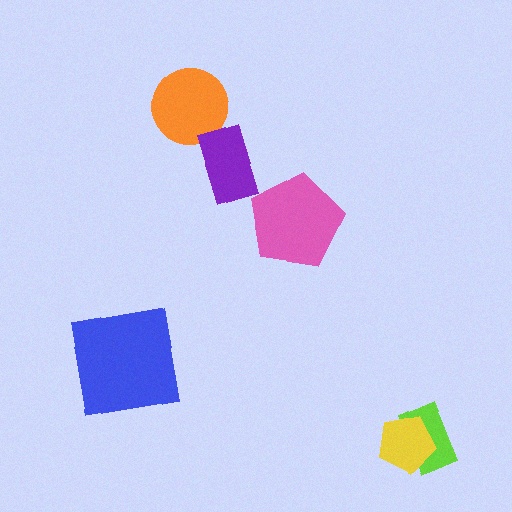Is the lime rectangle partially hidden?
Yes, it is partially covered by another shape.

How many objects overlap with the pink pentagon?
0 objects overlap with the pink pentagon.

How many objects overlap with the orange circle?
0 objects overlap with the orange circle.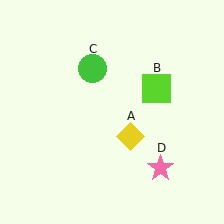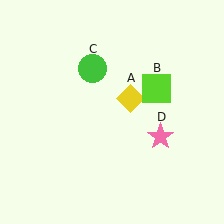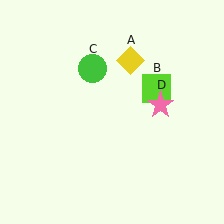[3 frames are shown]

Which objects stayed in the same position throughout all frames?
Lime square (object B) and green circle (object C) remained stationary.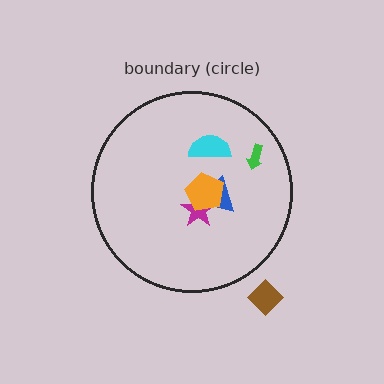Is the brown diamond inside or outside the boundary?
Outside.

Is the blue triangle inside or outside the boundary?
Inside.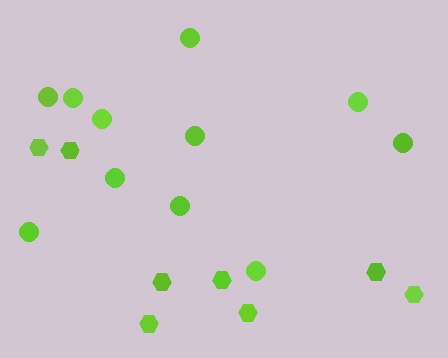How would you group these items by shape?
There are 2 groups: one group of circles (11) and one group of hexagons (8).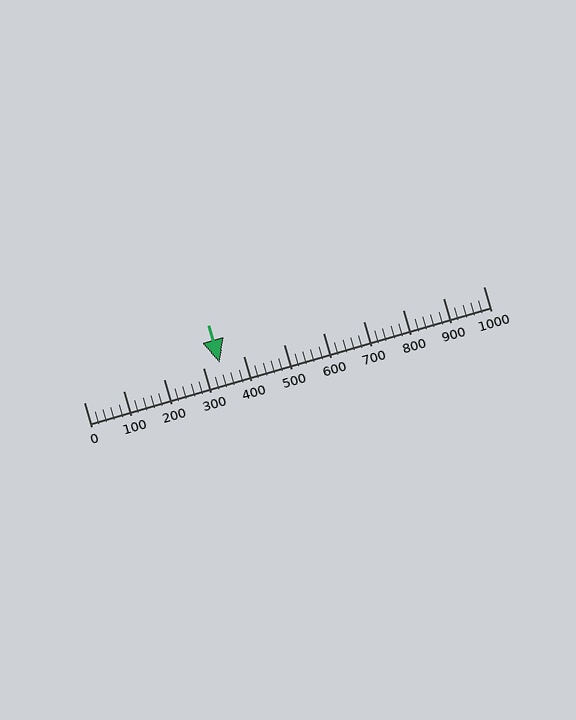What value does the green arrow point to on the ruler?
The green arrow points to approximately 340.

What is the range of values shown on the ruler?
The ruler shows values from 0 to 1000.